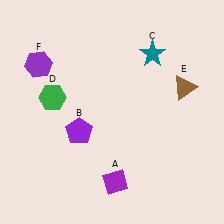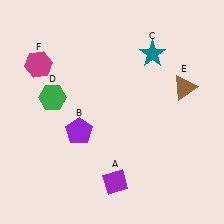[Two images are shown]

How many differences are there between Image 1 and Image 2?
There is 1 difference between the two images.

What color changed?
The hexagon (F) changed from purple in Image 1 to magenta in Image 2.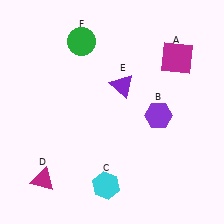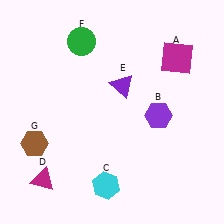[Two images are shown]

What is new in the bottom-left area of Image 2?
A brown hexagon (G) was added in the bottom-left area of Image 2.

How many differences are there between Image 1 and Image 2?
There is 1 difference between the two images.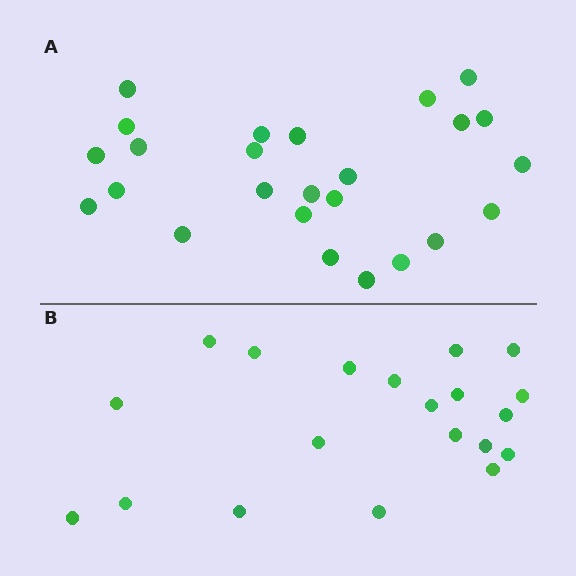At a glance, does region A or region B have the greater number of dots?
Region A (the top region) has more dots.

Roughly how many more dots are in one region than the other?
Region A has about 5 more dots than region B.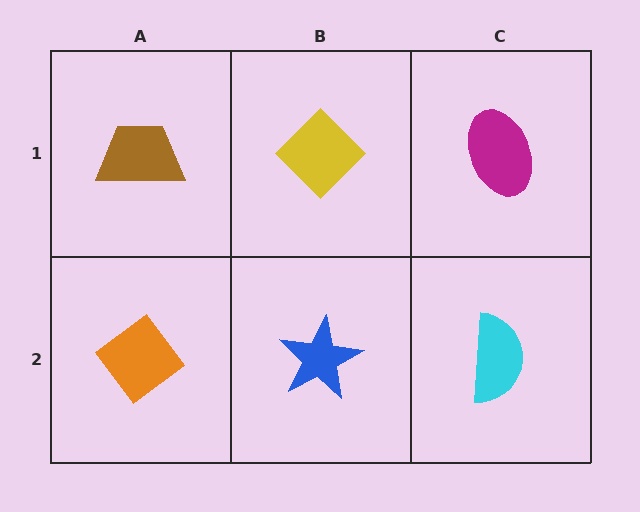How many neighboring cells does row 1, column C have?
2.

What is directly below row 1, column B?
A blue star.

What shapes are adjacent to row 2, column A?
A brown trapezoid (row 1, column A), a blue star (row 2, column B).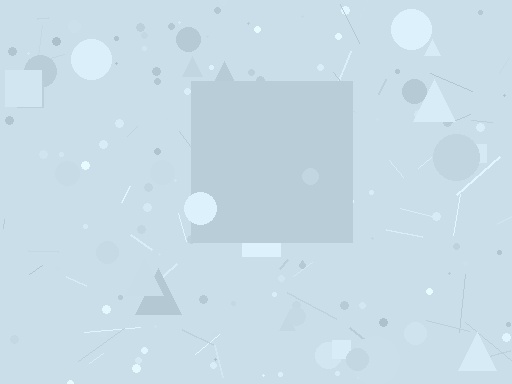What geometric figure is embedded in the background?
A square is embedded in the background.